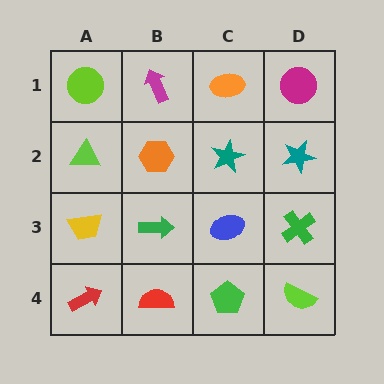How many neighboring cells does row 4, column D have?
2.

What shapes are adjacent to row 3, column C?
A teal star (row 2, column C), a green pentagon (row 4, column C), a green arrow (row 3, column B), a green cross (row 3, column D).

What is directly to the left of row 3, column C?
A green arrow.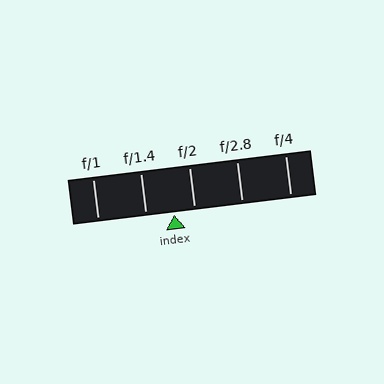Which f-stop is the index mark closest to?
The index mark is closest to f/2.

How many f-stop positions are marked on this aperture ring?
There are 5 f-stop positions marked.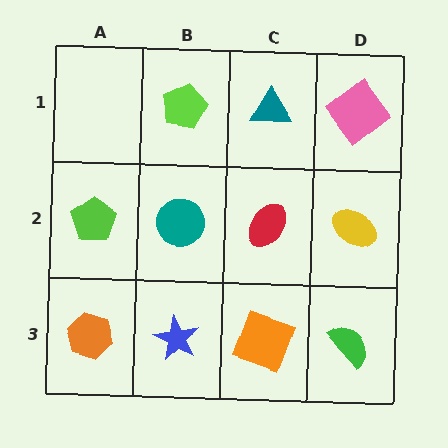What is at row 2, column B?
A teal circle.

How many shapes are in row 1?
3 shapes.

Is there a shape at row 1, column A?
No, that cell is empty.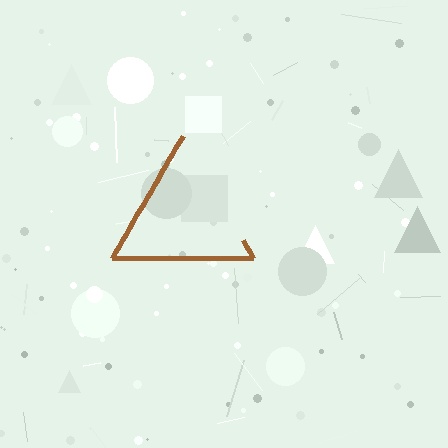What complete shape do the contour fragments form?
The contour fragments form a triangle.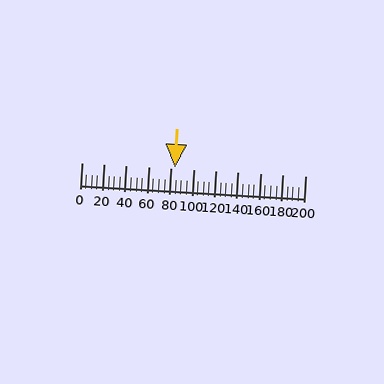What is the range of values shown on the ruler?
The ruler shows values from 0 to 200.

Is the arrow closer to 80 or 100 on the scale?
The arrow is closer to 80.